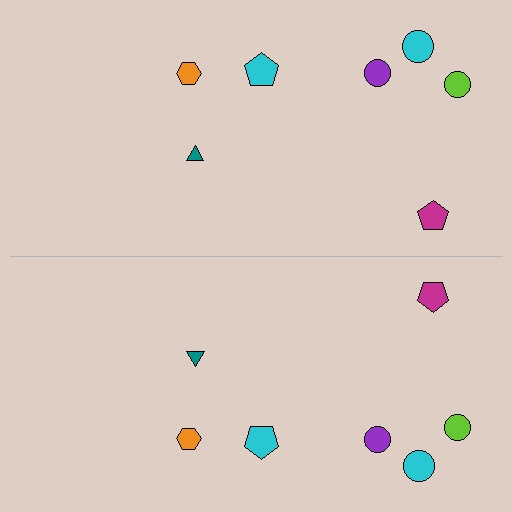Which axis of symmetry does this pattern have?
The pattern has a horizontal axis of symmetry running through the center of the image.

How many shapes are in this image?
There are 14 shapes in this image.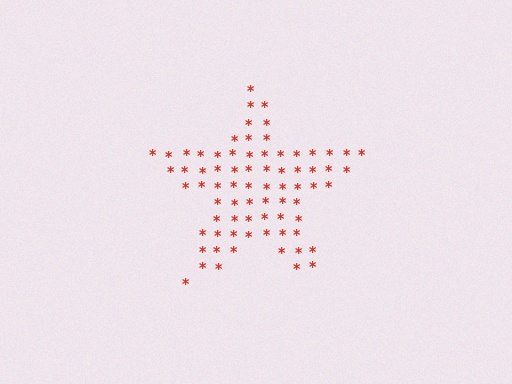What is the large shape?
The large shape is a star.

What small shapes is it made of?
It is made of small asterisks.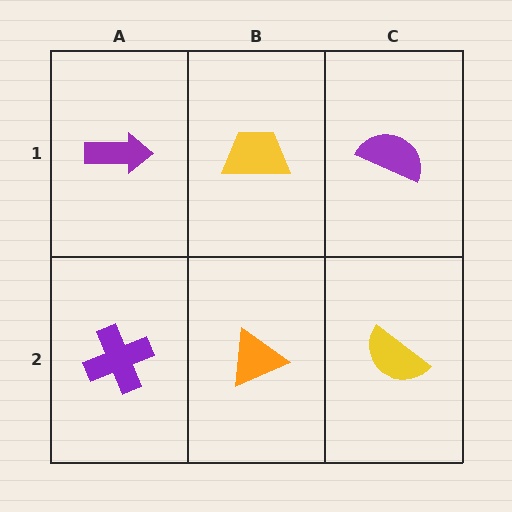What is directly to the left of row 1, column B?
A purple arrow.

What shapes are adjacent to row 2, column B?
A yellow trapezoid (row 1, column B), a purple cross (row 2, column A), a yellow semicircle (row 2, column C).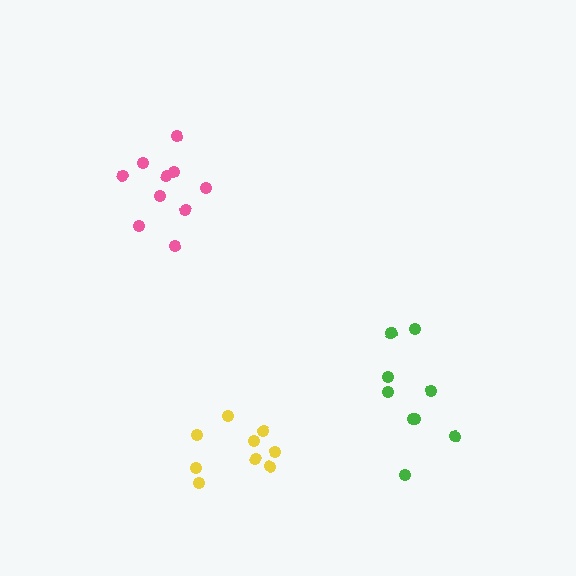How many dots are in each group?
Group 1: 9 dots, Group 2: 10 dots, Group 3: 9 dots (28 total).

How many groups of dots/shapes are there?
There are 3 groups.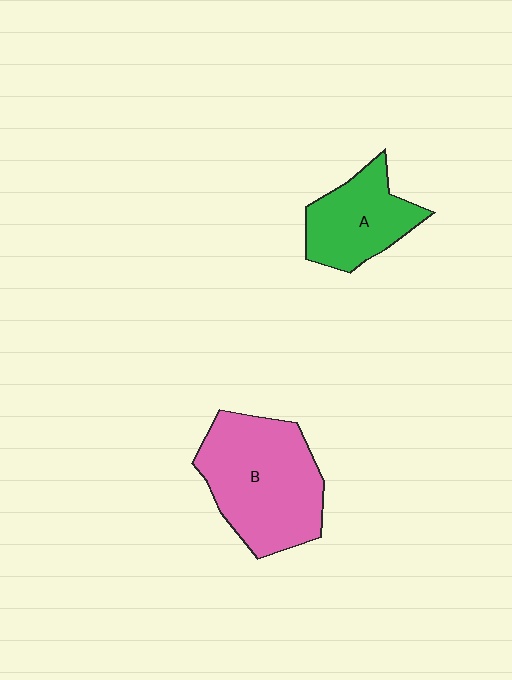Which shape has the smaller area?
Shape A (green).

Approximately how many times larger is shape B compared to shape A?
Approximately 1.7 times.